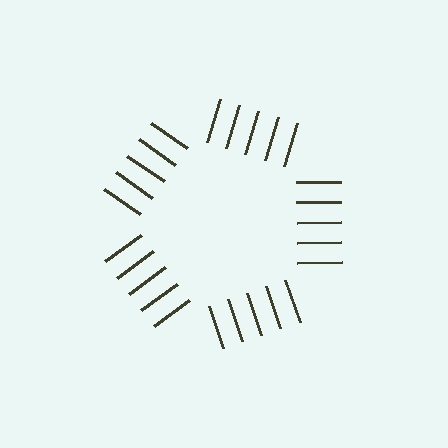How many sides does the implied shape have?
5 sides — the line-ends trace a pentagon.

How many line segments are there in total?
25 — 5 along each of the 5 edges.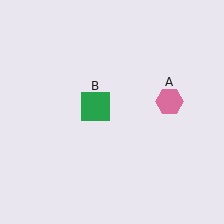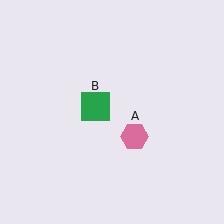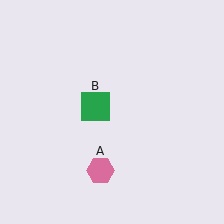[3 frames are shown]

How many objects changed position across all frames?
1 object changed position: pink hexagon (object A).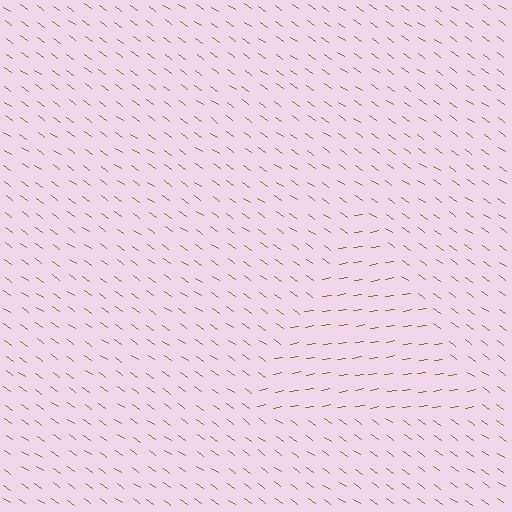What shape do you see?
I see a triangle.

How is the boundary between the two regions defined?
The boundary is defined purely by a change in line orientation (approximately 45 degrees difference). All lines are the same color and thickness.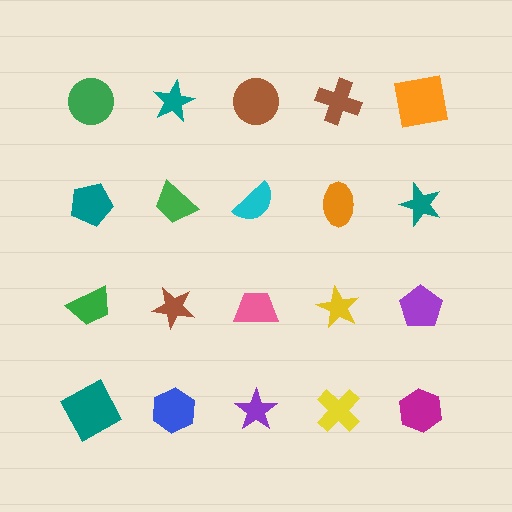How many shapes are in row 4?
5 shapes.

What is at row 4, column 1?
A teal square.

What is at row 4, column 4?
A yellow cross.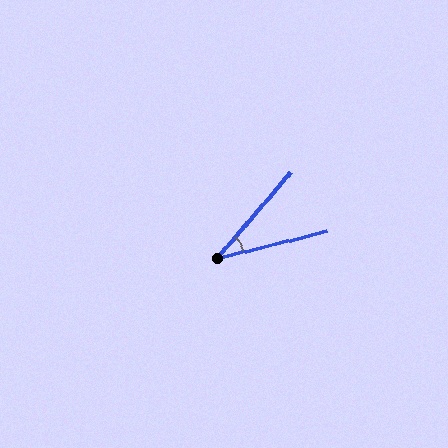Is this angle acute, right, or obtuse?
It is acute.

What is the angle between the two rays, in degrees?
Approximately 35 degrees.